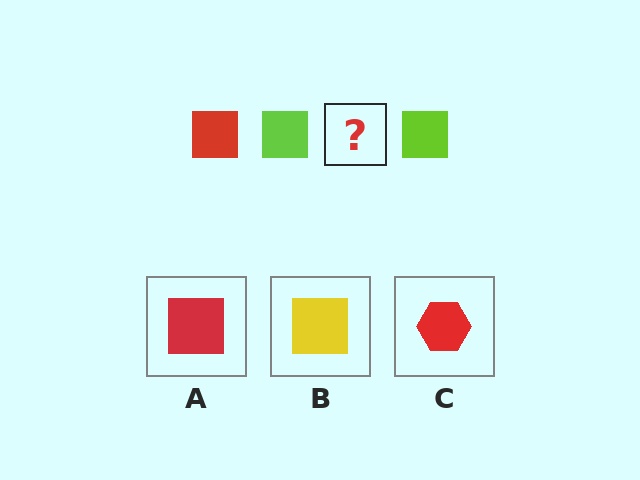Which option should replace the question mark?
Option A.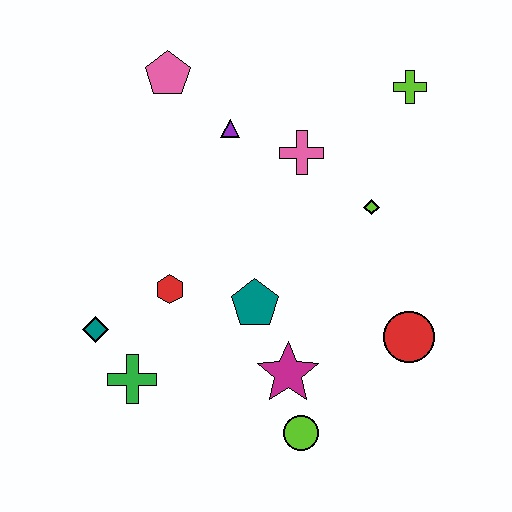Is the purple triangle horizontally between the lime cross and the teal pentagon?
No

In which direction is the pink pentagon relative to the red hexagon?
The pink pentagon is above the red hexagon.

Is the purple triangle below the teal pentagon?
No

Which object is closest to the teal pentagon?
The magenta star is closest to the teal pentagon.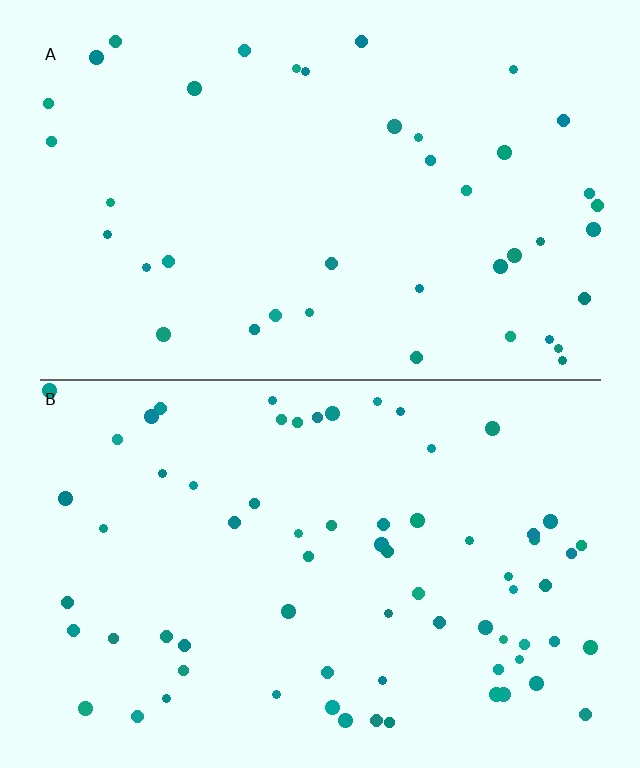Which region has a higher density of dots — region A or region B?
B (the bottom).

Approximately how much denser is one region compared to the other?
Approximately 1.7× — region B over region A.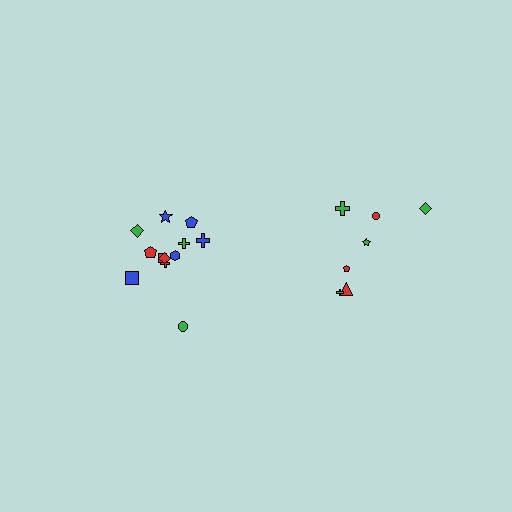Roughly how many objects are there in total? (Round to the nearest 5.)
Roughly 20 objects in total.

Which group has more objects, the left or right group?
The left group.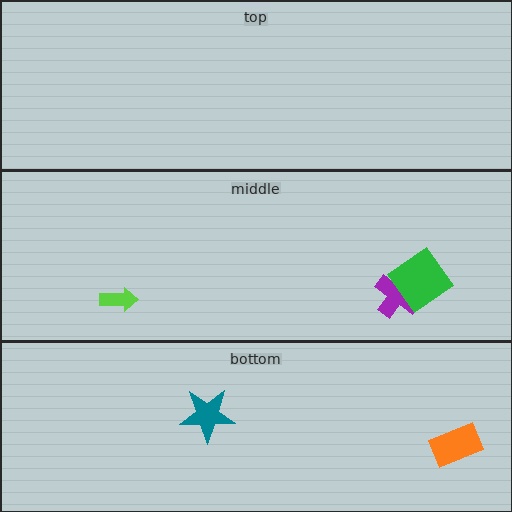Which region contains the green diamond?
The middle region.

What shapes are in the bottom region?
The teal star, the orange rectangle.